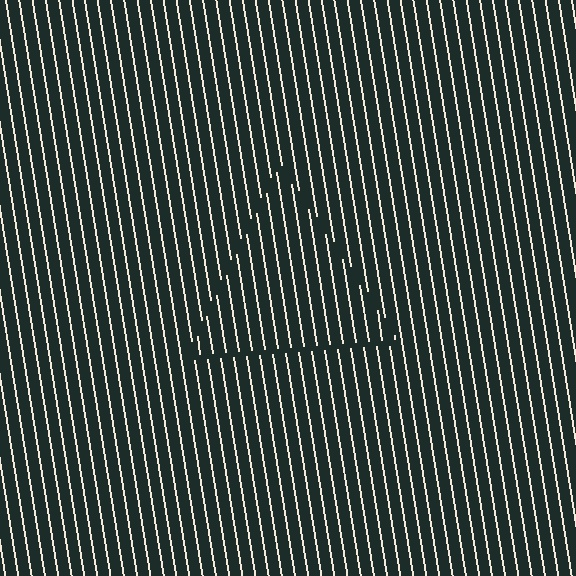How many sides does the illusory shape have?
3 sides — the line-ends trace a triangle.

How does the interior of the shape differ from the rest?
The interior of the shape contains the same grating, shifted by half a period — the contour is defined by the phase discontinuity where line-ends from the inner and outer gratings abut.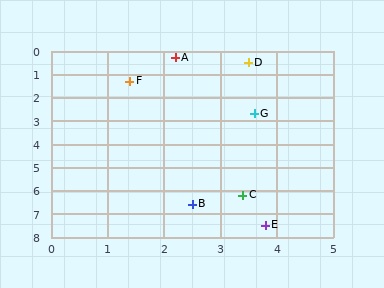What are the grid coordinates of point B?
Point B is at approximately (2.5, 6.6).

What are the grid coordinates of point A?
Point A is at approximately (2.2, 0.3).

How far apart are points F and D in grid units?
Points F and D are about 2.2 grid units apart.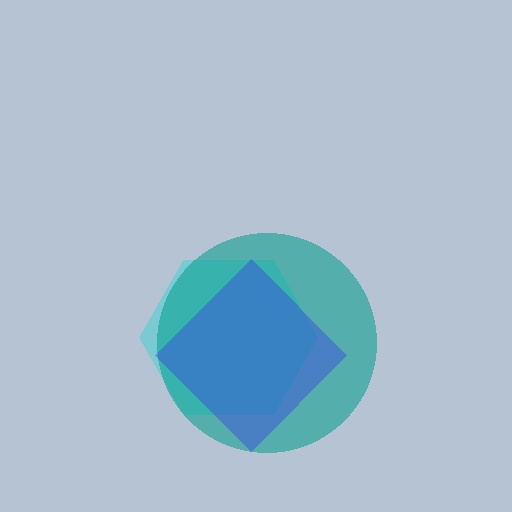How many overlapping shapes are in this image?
There are 3 overlapping shapes in the image.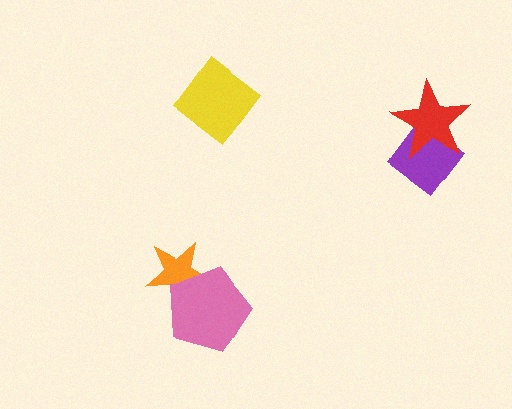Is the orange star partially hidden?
Yes, it is partially covered by another shape.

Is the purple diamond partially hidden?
Yes, it is partially covered by another shape.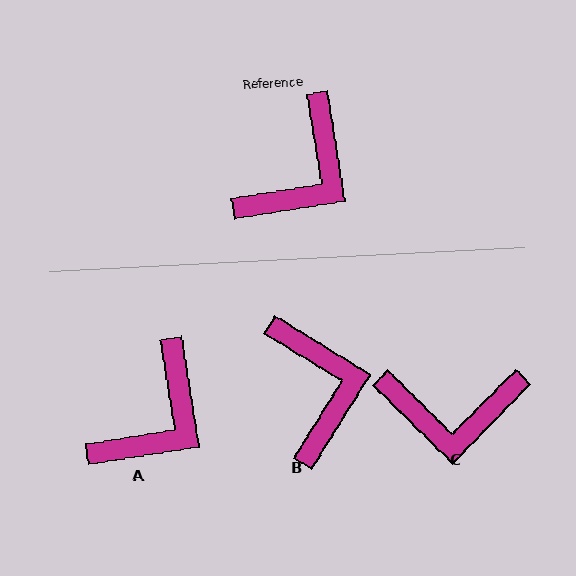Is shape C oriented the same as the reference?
No, it is off by about 54 degrees.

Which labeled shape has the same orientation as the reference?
A.